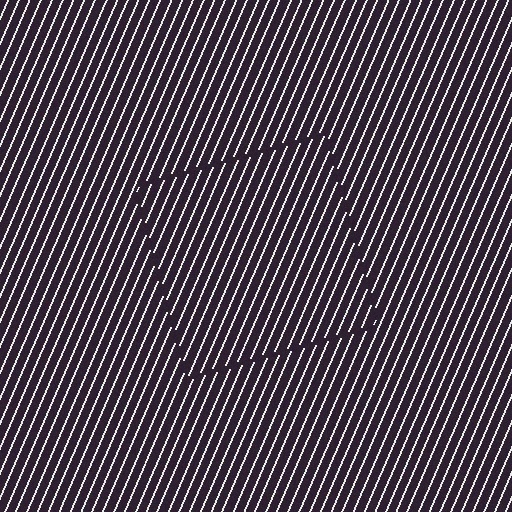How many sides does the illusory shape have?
4 sides — the line-ends trace a square.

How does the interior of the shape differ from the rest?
The interior of the shape contains the same grating, shifted by half a period — the contour is defined by the phase discontinuity where line-ends from the inner and outer gratings abut.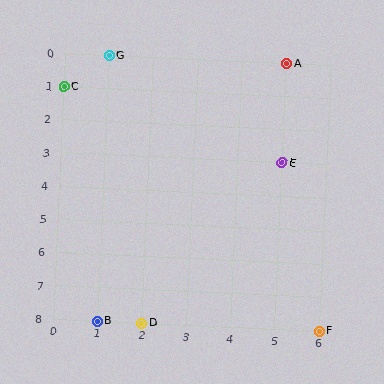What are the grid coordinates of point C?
Point C is at grid coordinates (0, 1).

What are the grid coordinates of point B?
Point B is at grid coordinates (1, 8).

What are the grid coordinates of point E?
Point E is at grid coordinates (5, 3).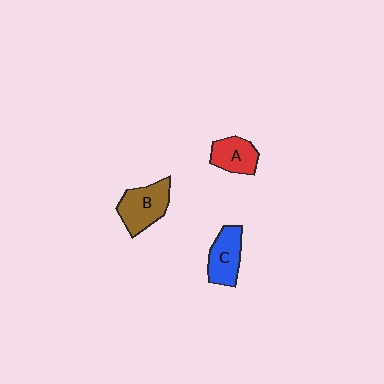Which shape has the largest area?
Shape B (brown).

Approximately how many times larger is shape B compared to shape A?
Approximately 1.3 times.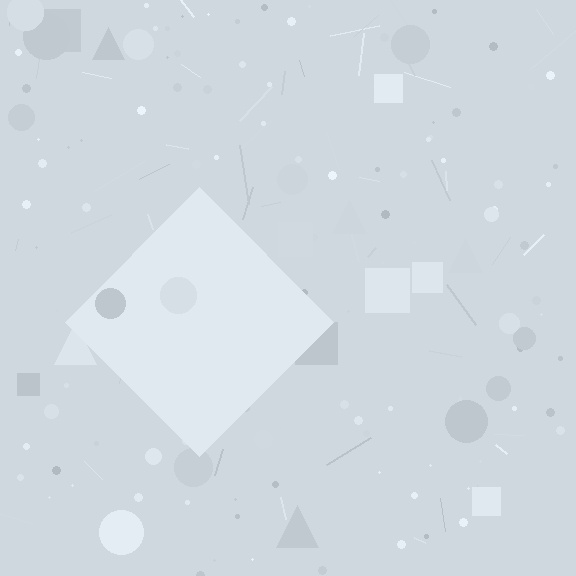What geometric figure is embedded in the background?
A diamond is embedded in the background.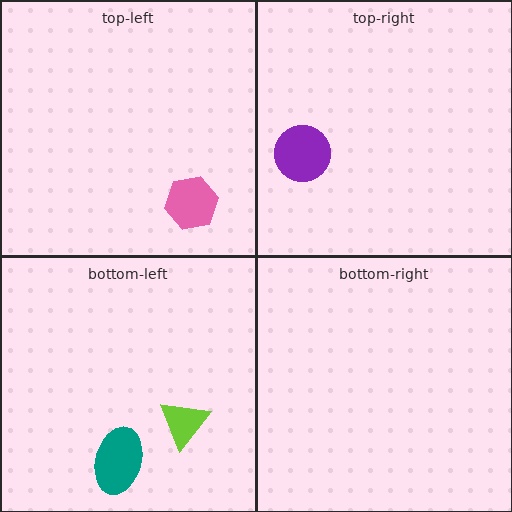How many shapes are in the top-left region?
1.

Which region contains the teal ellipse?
The bottom-left region.